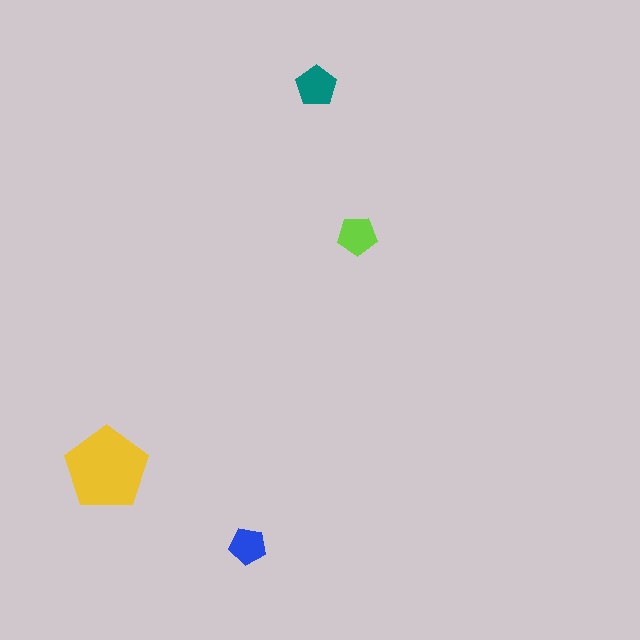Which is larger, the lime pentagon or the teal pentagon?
The teal one.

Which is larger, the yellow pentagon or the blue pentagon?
The yellow one.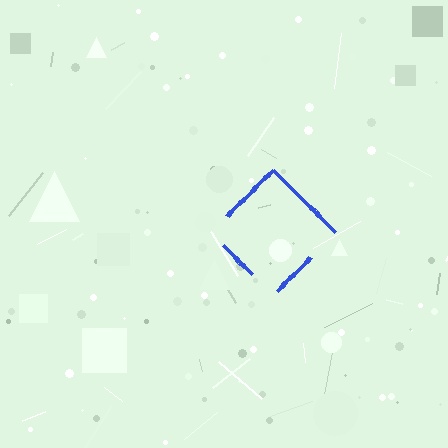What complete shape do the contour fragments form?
The contour fragments form a diamond.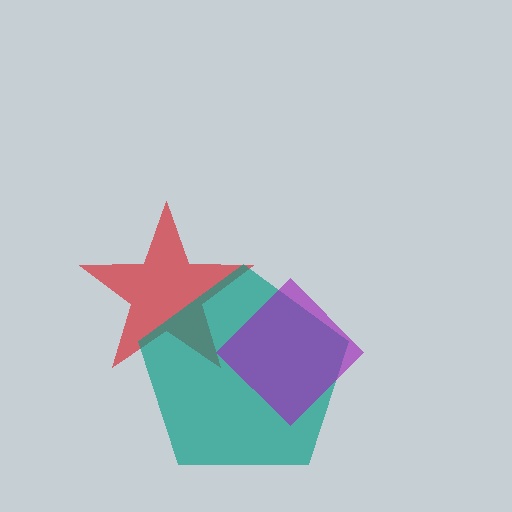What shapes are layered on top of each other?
The layered shapes are: a red star, a teal pentagon, a purple diamond.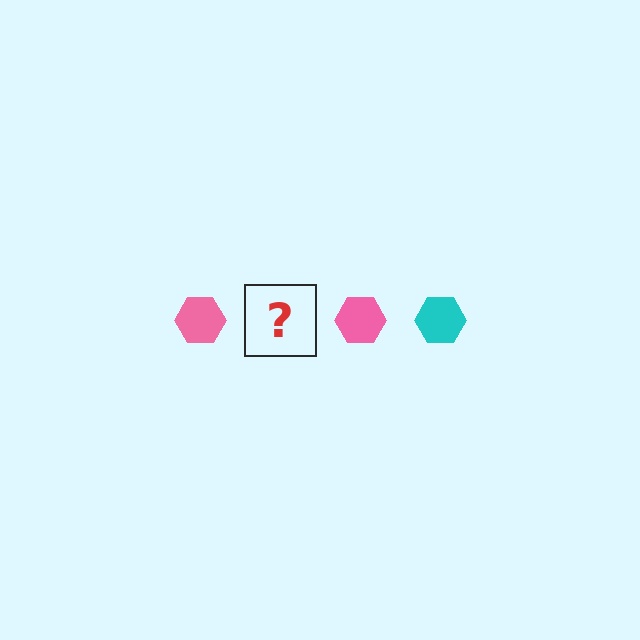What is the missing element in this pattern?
The missing element is a cyan hexagon.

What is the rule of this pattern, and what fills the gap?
The rule is that the pattern cycles through pink, cyan hexagons. The gap should be filled with a cyan hexagon.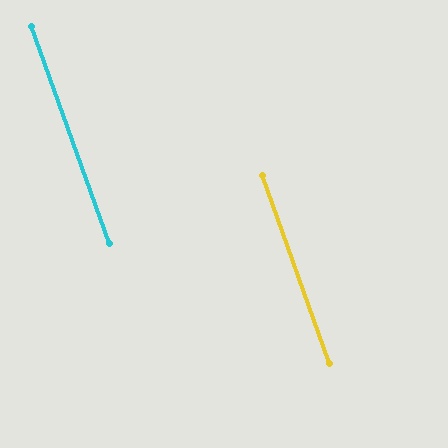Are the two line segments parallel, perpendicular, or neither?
Parallel — their directions differ by only 0.1°.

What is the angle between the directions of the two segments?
Approximately 0 degrees.